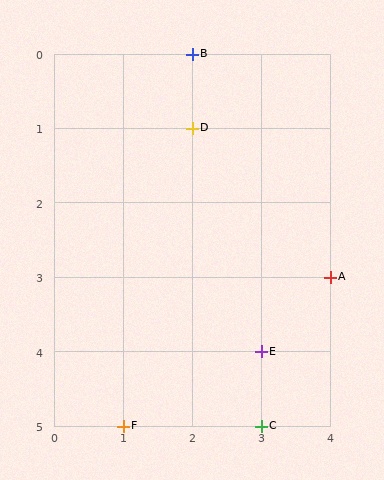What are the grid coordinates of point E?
Point E is at grid coordinates (3, 4).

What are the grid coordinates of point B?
Point B is at grid coordinates (2, 0).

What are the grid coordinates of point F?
Point F is at grid coordinates (1, 5).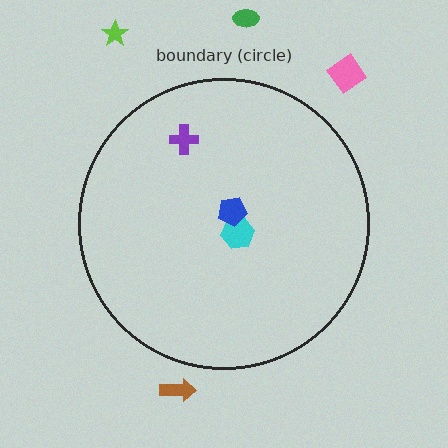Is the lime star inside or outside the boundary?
Outside.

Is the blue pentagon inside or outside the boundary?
Inside.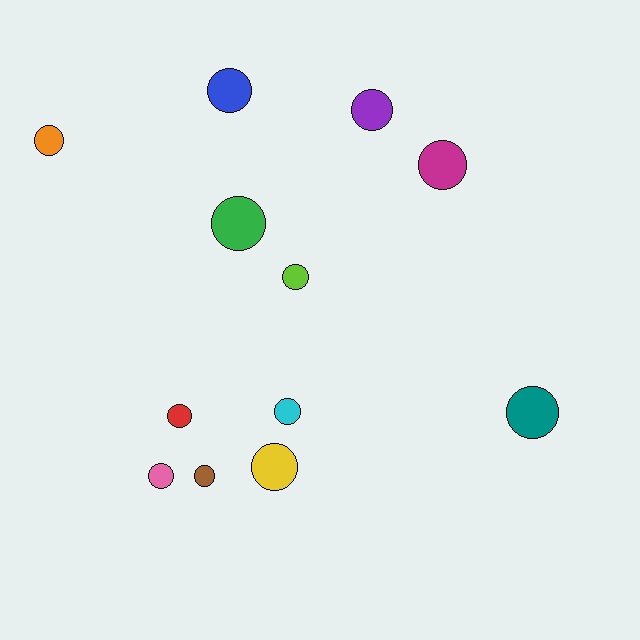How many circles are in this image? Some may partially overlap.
There are 12 circles.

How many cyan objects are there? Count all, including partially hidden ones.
There is 1 cyan object.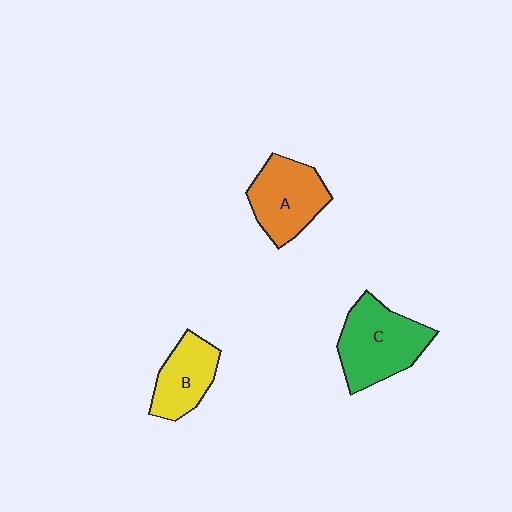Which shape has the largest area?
Shape C (green).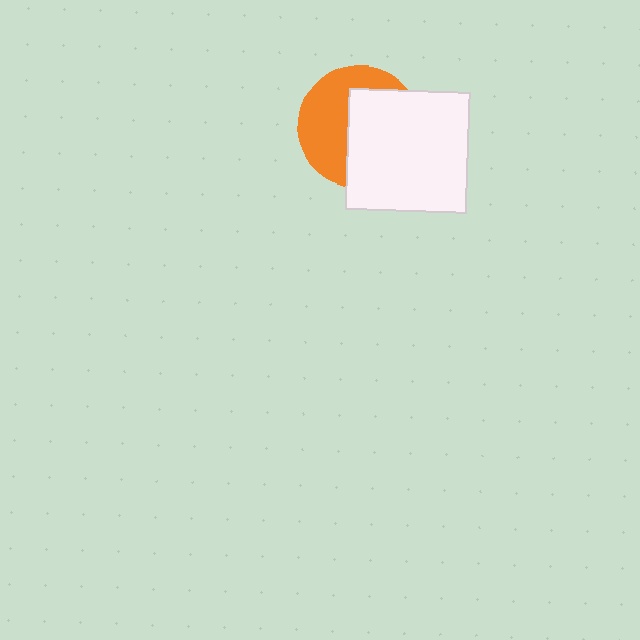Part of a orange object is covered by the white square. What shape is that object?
It is a circle.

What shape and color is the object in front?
The object in front is a white square.